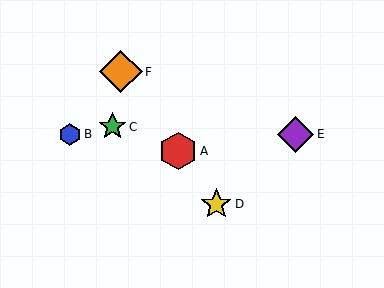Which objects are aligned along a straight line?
Objects A, D, F are aligned along a straight line.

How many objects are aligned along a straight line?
3 objects (A, D, F) are aligned along a straight line.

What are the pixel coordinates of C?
Object C is at (112, 127).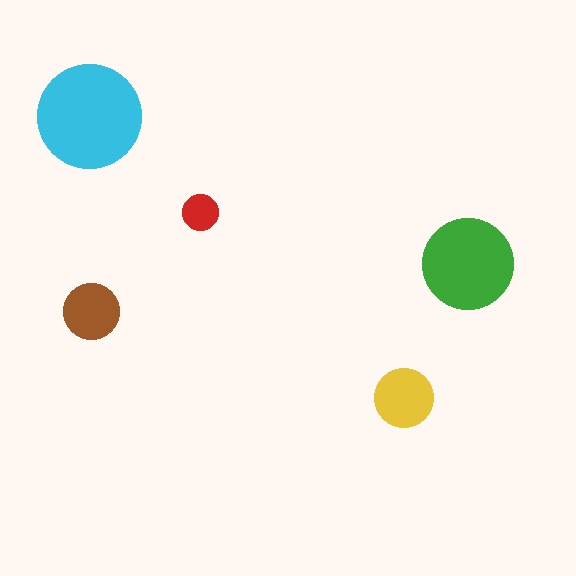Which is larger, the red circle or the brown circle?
The brown one.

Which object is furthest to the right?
The green circle is rightmost.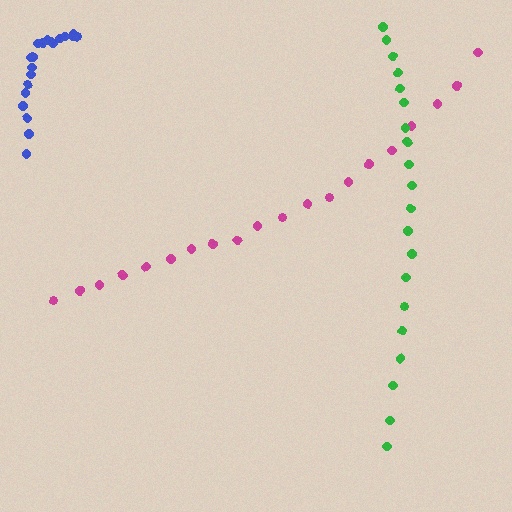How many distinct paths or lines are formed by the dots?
There are 3 distinct paths.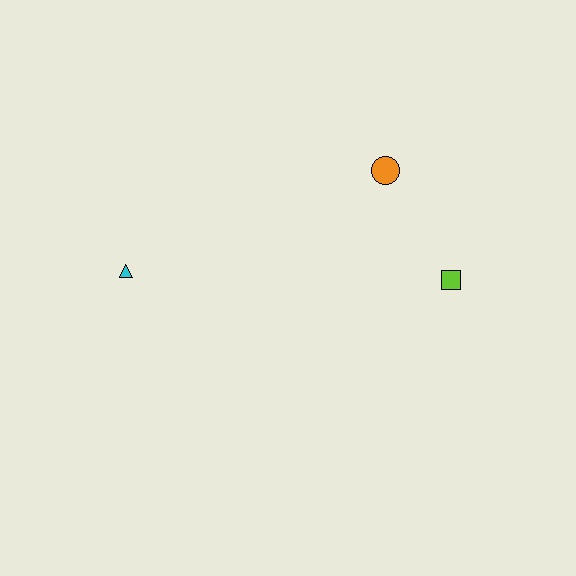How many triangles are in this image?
There is 1 triangle.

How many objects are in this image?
There are 3 objects.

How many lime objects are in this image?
There is 1 lime object.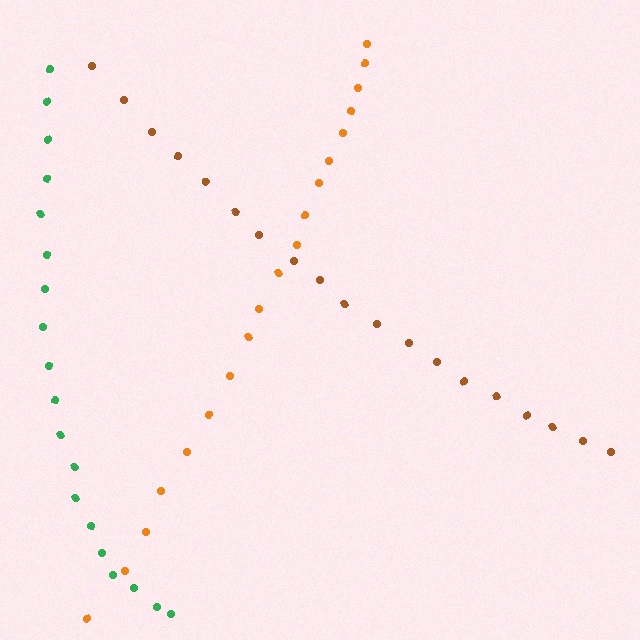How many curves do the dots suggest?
There are 3 distinct paths.